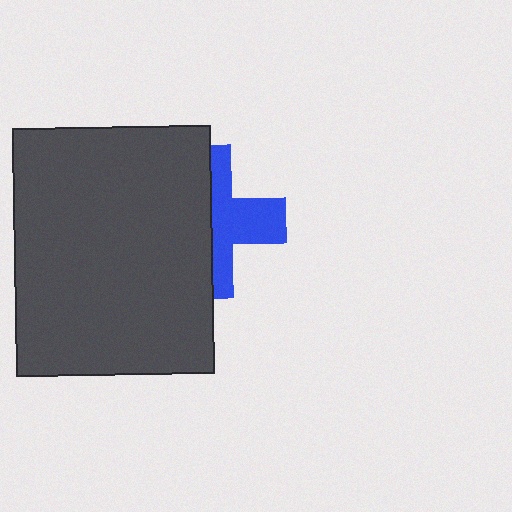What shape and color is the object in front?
The object in front is a dark gray rectangle.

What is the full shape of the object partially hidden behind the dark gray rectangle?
The partially hidden object is a blue cross.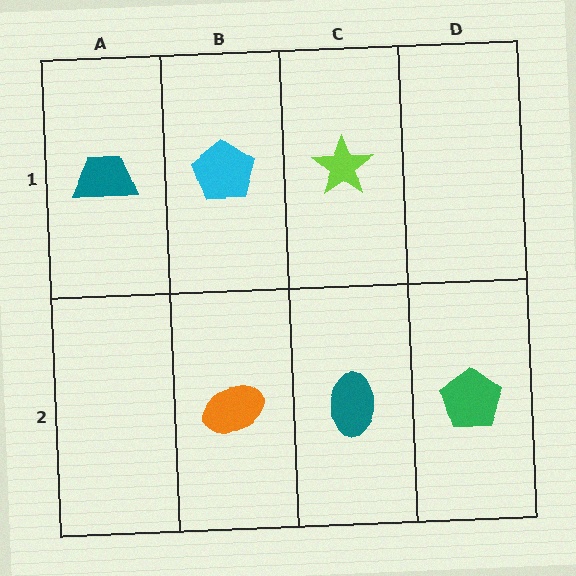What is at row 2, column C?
A teal ellipse.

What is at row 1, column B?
A cyan pentagon.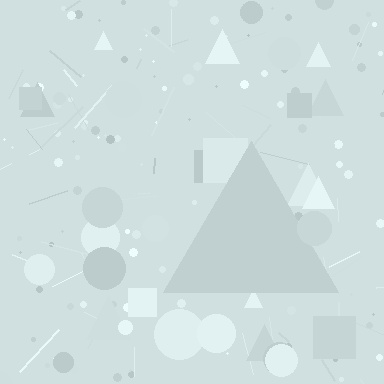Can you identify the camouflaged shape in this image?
The camouflaged shape is a triangle.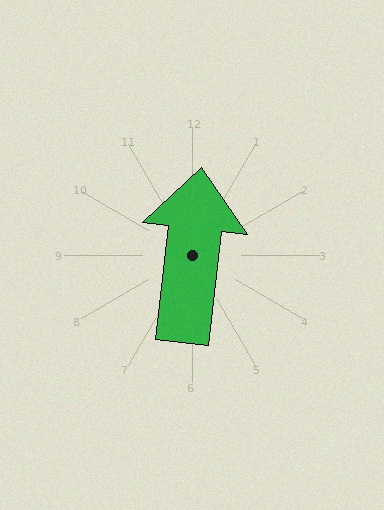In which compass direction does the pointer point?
North.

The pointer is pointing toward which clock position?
Roughly 12 o'clock.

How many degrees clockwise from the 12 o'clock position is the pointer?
Approximately 6 degrees.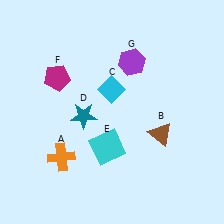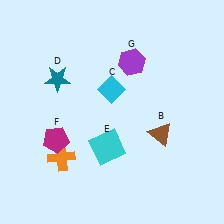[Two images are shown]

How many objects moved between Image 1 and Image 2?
2 objects moved between the two images.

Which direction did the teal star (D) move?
The teal star (D) moved up.